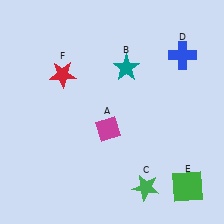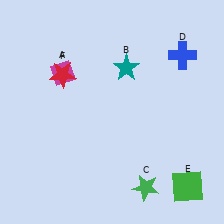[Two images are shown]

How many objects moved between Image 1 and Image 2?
1 object moved between the two images.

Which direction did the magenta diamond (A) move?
The magenta diamond (A) moved up.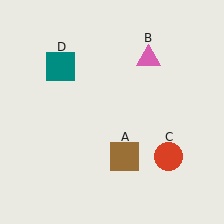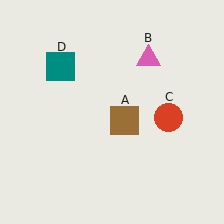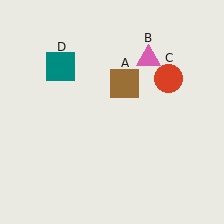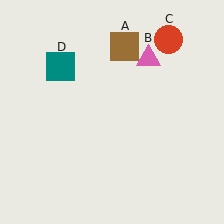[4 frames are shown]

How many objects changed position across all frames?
2 objects changed position: brown square (object A), red circle (object C).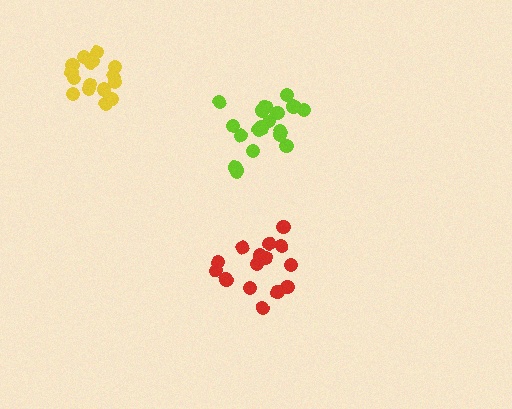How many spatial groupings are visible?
There are 3 spatial groupings.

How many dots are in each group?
Group 1: 19 dots, Group 2: 16 dots, Group 3: 15 dots (50 total).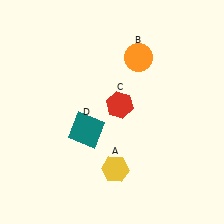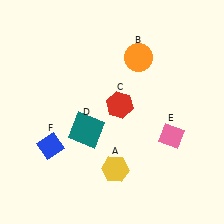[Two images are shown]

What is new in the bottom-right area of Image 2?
A pink diamond (E) was added in the bottom-right area of Image 2.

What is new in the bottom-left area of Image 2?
A blue diamond (F) was added in the bottom-left area of Image 2.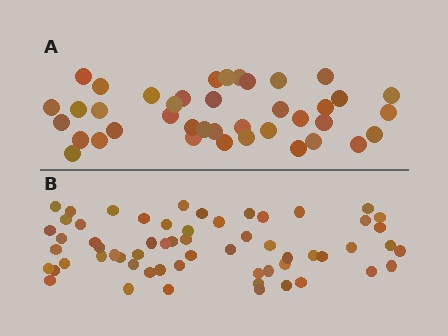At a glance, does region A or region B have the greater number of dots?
Region B (the bottom region) has more dots.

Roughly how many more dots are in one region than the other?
Region B has approximately 20 more dots than region A.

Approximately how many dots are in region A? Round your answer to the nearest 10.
About 40 dots.